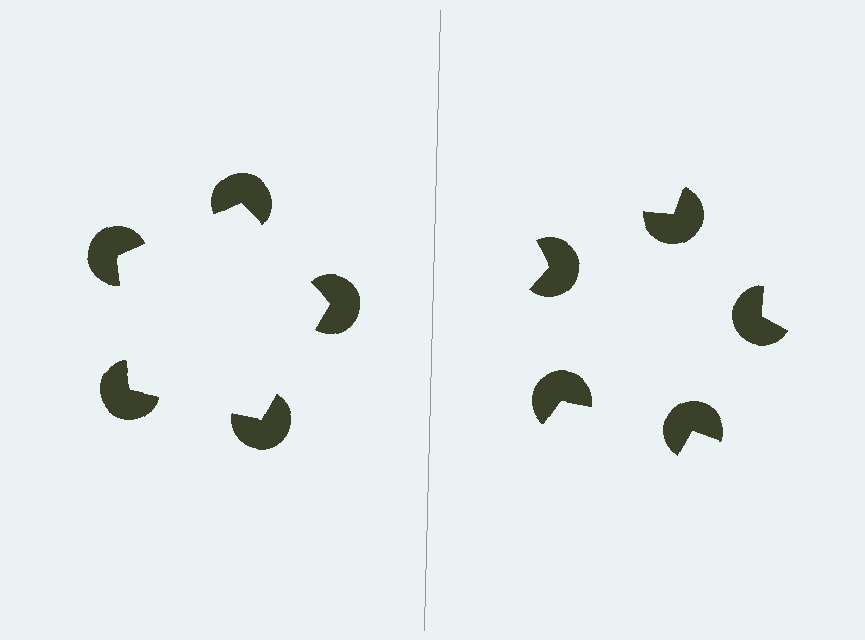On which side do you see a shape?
An illusory pentagon appears on the left side. On the right side the wedge cuts are rotated, so no coherent shape forms.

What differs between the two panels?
The pac-man discs are positioned identically on both sides; only the wedge orientations differ. On the left they align to a pentagon; on the right they are misaligned.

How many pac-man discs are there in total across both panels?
10 — 5 on each side.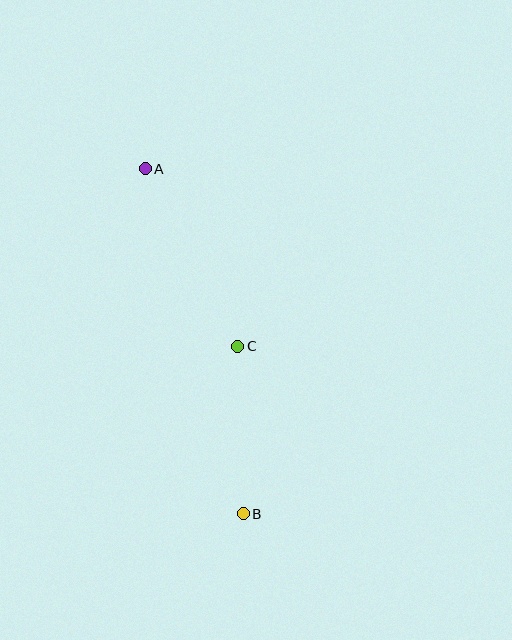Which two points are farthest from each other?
Points A and B are farthest from each other.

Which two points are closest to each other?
Points B and C are closest to each other.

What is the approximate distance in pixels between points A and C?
The distance between A and C is approximately 201 pixels.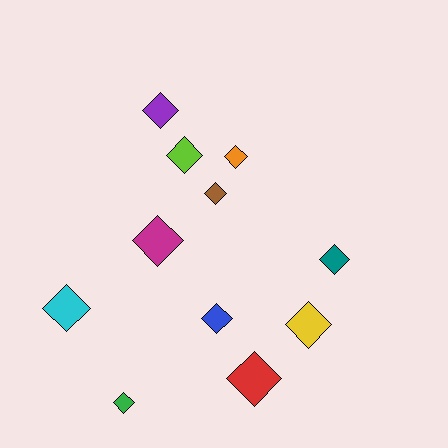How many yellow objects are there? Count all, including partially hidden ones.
There is 1 yellow object.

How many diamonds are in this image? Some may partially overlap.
There are 11 diamonds.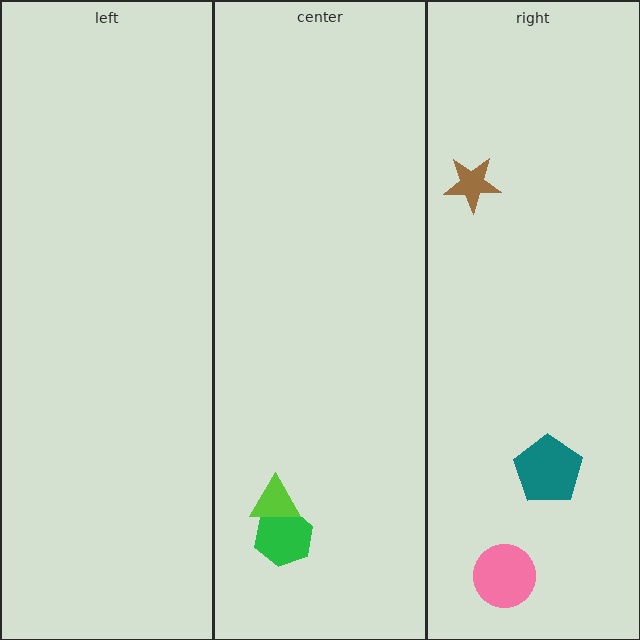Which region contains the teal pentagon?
The right region.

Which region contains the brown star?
The right region.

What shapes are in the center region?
The green hexagon, the lime triangle.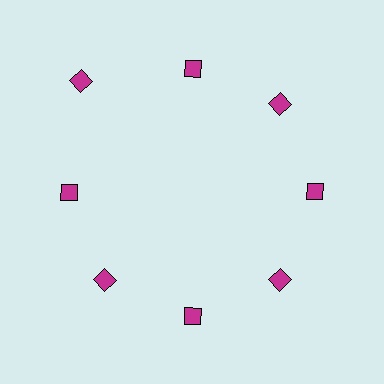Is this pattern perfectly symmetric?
No. The 8 magenta diamonds are arranged in a ring, but one element near the 10 o'clock position is pushed outward from the center, breaking the 8-fold rotational symmetry.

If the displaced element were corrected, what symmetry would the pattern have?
It would have 8-fold rotational symmetry — the pattern would map onto itself every 45 degrees.